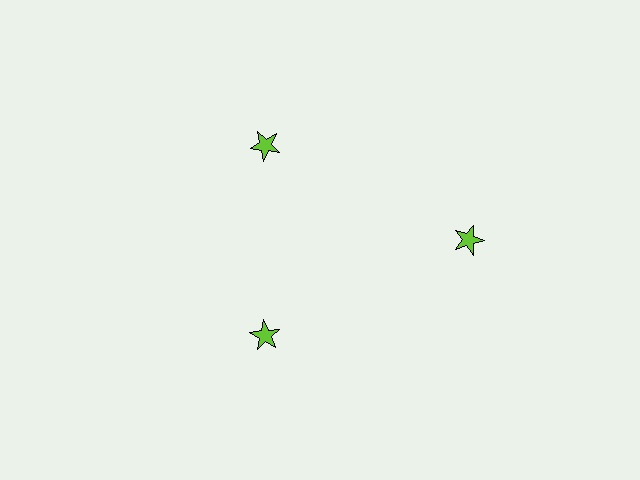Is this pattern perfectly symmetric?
No. The 3 lime stars are arranged in a ring, but one element near the 3 o'clock position is pushed outward from the center, breaking the 3-fold rotational symmetry.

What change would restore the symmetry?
The symmetry would be restored by moving it inward, back onto the ring so that all 3 stars sit at equal angles and equal distance from the center.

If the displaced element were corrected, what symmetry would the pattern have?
It would have 3-fold rotational symmetry — the pattern would map onto itself every 120 degrees.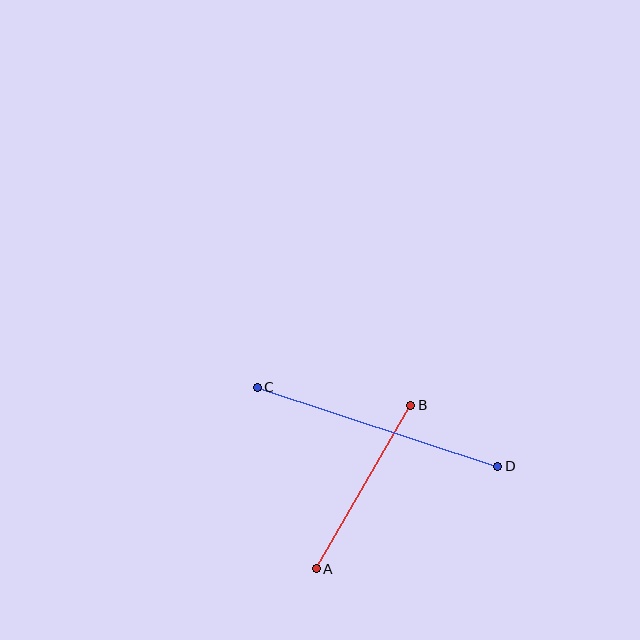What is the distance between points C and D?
The distance is approximately 253 pixels.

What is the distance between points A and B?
The distance is approximately 189 pixels.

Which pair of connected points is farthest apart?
Points C and D are farthest apart.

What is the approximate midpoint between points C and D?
The midpoint is at approximately (378, 427) pixels.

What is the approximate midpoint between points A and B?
The midpoint is at approximately (364, 487) pixels.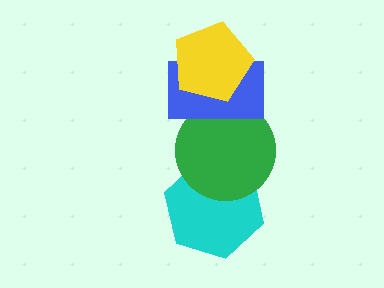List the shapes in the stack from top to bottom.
From top to bottom: the yellow pentagon, the blue rectangle, the green circle, the cyan hexagon.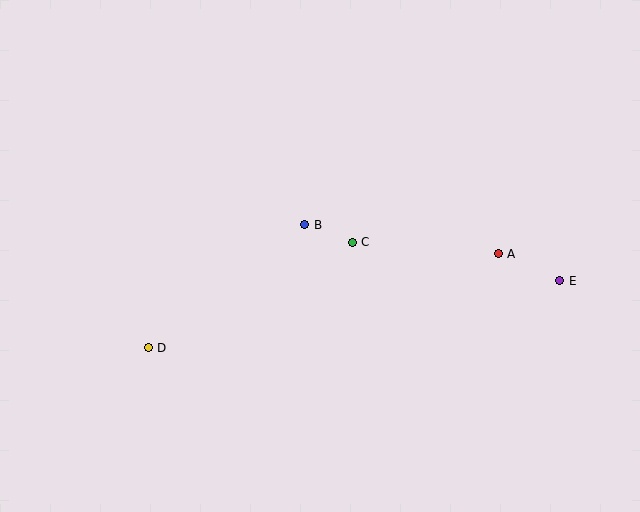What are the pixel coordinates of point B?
Point B is at (305, 225).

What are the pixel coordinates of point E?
Point E is at (560, 281).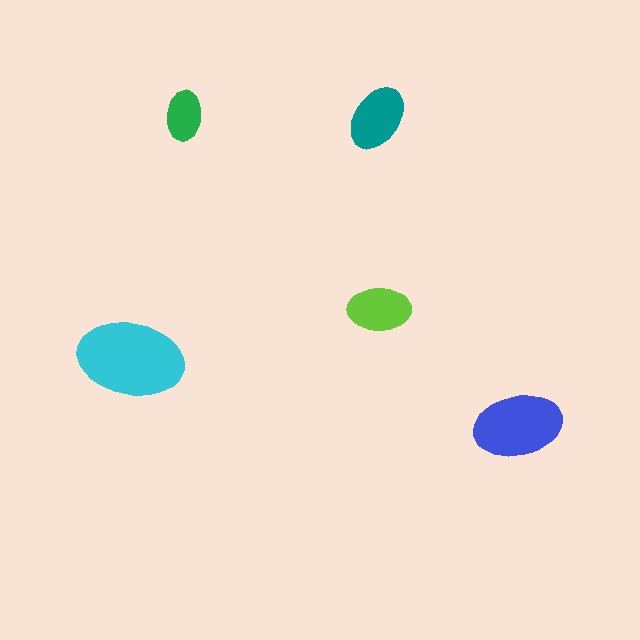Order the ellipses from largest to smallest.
the cyan one, the blue one, the teal one, the lime one, the green one.